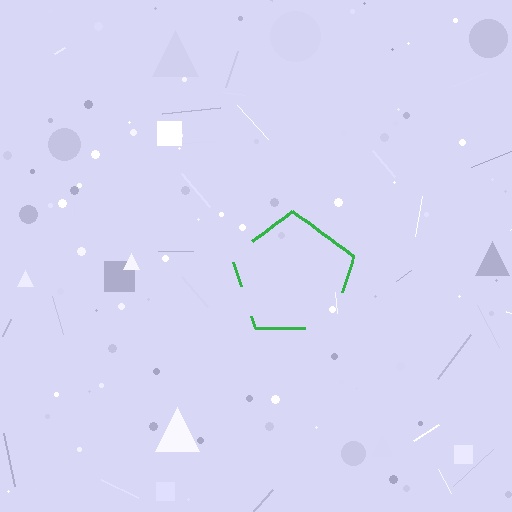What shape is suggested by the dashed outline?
The dashed outline suggests a pentagon.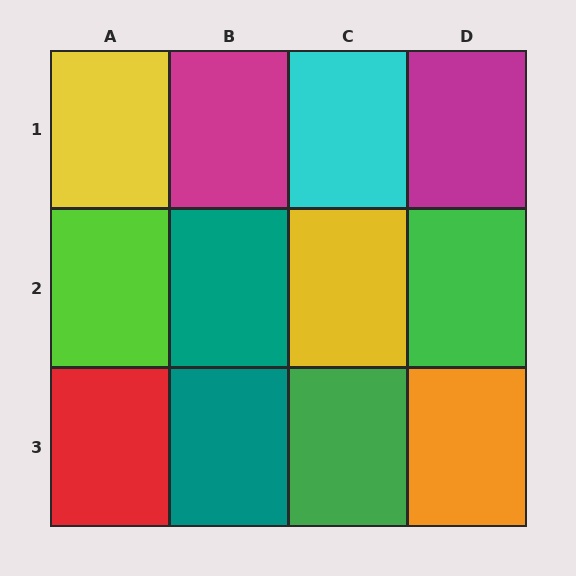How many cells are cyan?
1 cell is cyan.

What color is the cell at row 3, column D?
Orange.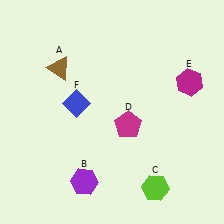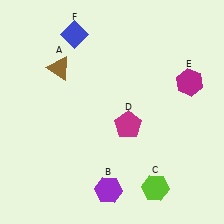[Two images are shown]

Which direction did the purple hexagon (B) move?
The purple hexagon (B) moved right.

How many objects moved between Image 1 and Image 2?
2 objects moved between the two images.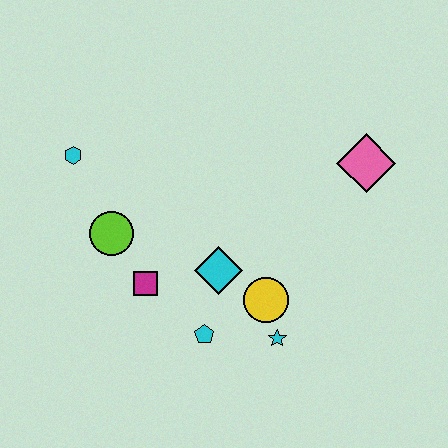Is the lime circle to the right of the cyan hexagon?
Yes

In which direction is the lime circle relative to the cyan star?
The lime circle is to the left of the cyan star.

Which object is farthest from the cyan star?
The cyan hexagon is farthest from the cyan star.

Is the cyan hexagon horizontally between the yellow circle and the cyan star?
No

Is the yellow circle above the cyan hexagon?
No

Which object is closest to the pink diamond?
The yellow circle is closest to the pink diamond.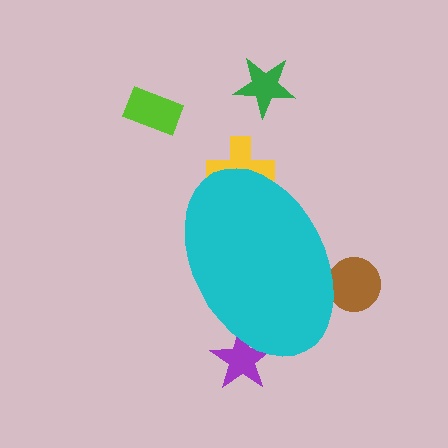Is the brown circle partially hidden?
Yes, the brown circle is partially hidden behind the cyan ellipse.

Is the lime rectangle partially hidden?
No, the lime rectangle is fully visible.